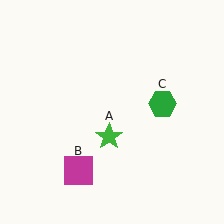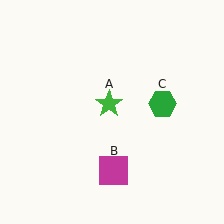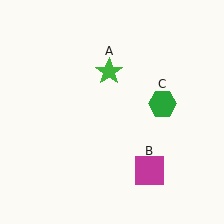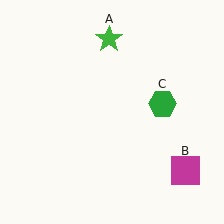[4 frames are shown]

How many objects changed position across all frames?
2 objects changed position: green star (object A), magenta square (object B).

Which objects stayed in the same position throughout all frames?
Green hexagon (object C) remained stationary.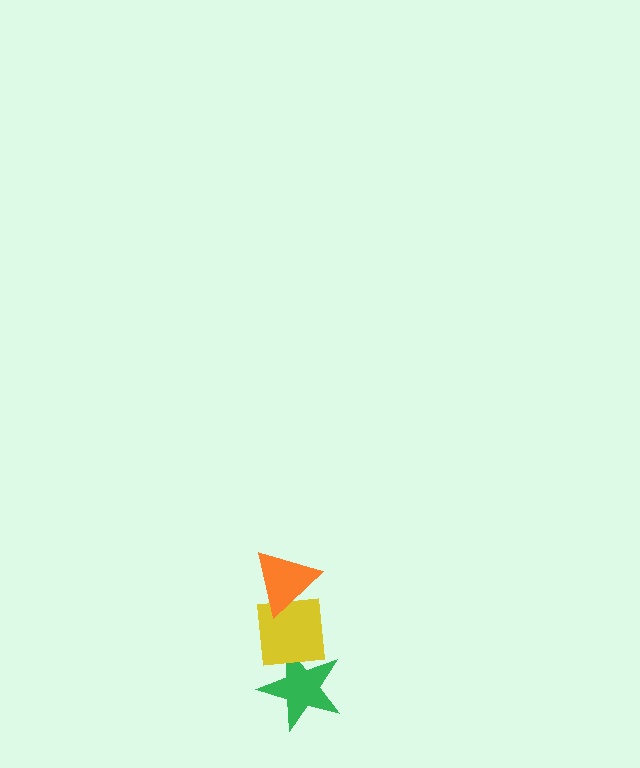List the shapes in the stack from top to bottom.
From top to bottom: the orange triangle, the yellow square, the green star.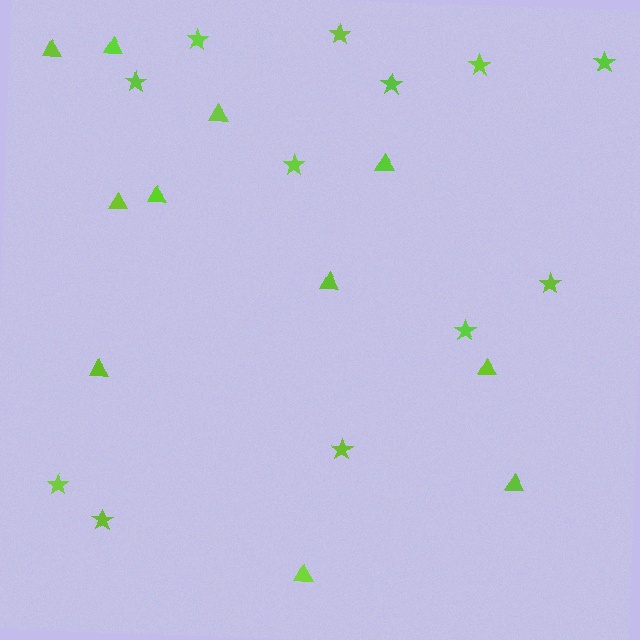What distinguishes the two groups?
There are 2 groups: one group of triangles (11) and one group of stars (12).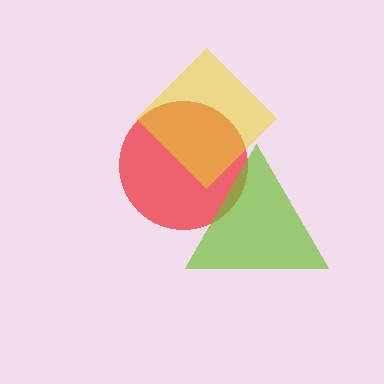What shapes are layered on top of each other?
The layered shapes are: a red circle, a yellow diamond, a lime triangle.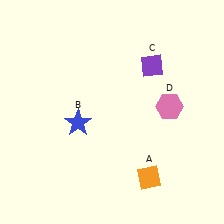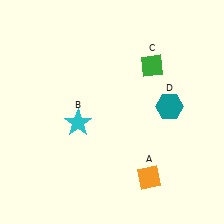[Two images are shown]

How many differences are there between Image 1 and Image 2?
There are 3 differences between the two images.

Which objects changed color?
B changed from blue to cyan. C changed from purple to green. D changed from pink to teal.